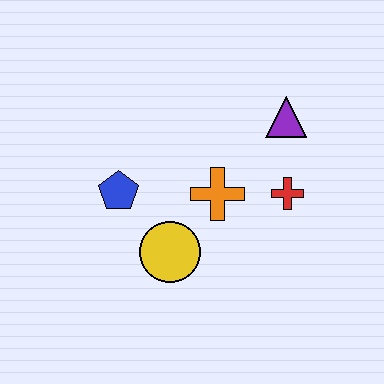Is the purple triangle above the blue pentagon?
Yes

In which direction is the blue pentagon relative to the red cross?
The blue pentagon is to the left of the red cross.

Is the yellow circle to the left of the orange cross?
Yes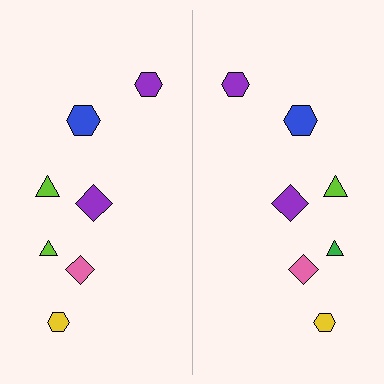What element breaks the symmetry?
The green triangle on the right side breaks the symmetry — its mirror counterpart is lime.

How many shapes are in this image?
There are 14 shapes in this image.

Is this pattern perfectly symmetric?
No, the pattern is not perfectly symmetric. The green triangle on the right side breaks the symmetry — its mirror counterpart is lime.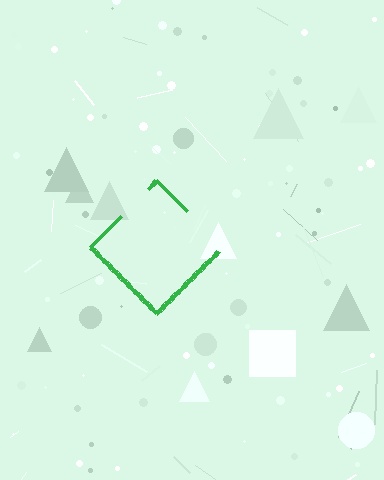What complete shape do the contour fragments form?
The contour fragments form a diamond.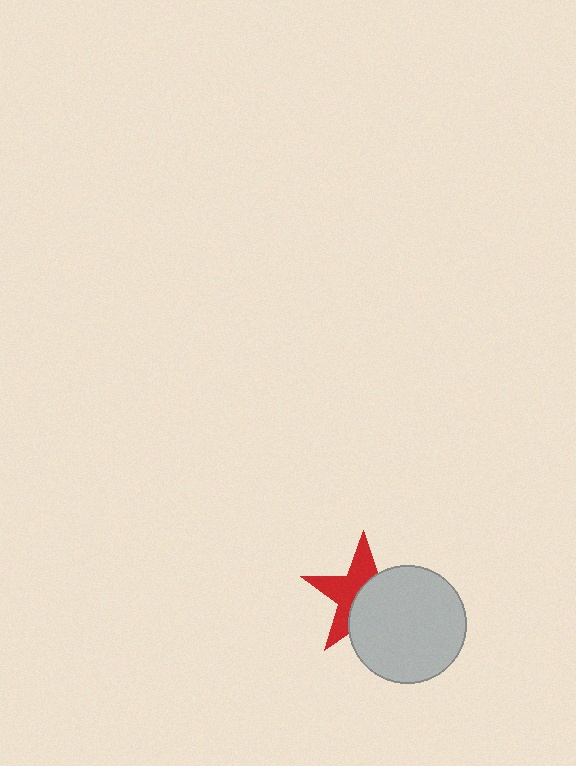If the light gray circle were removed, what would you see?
You would see the complete red star.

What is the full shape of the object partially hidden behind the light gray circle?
The partially hidden object is a red star.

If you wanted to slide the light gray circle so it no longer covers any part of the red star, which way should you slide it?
Slide it toward the lower-right — that is the most direct way to separate the two shapes.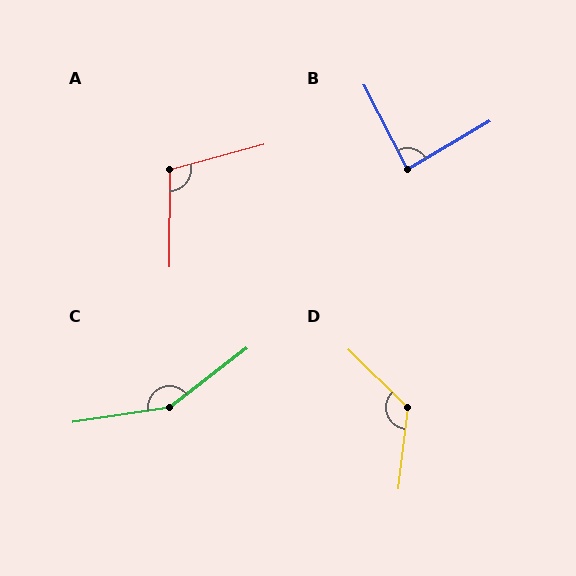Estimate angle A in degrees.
Approximately 105 degrees.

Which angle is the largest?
C, at approximately 151 degrees.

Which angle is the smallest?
B, at approximately 87 degrees.